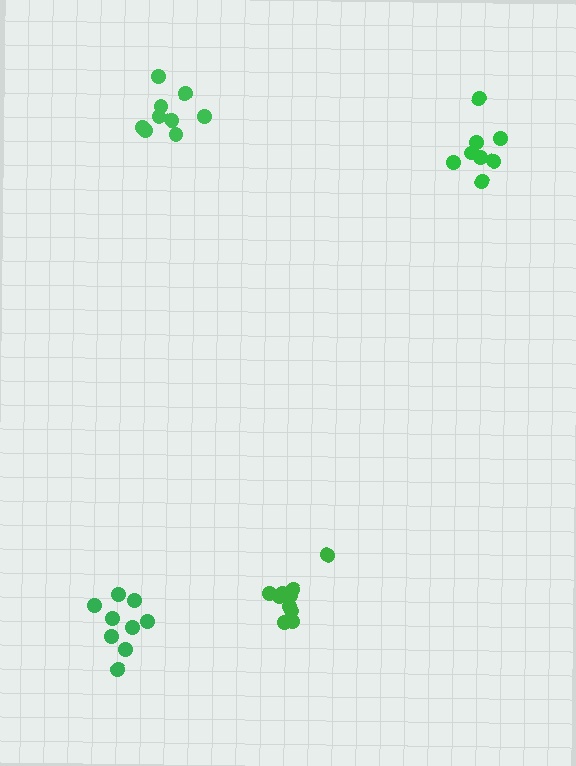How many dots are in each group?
Group 1: 8 dots, Group 2: 9 dots, Group 3: 11 dots, Group 4: 9 dots (37 total).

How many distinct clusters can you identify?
There are 4 distinct clusters.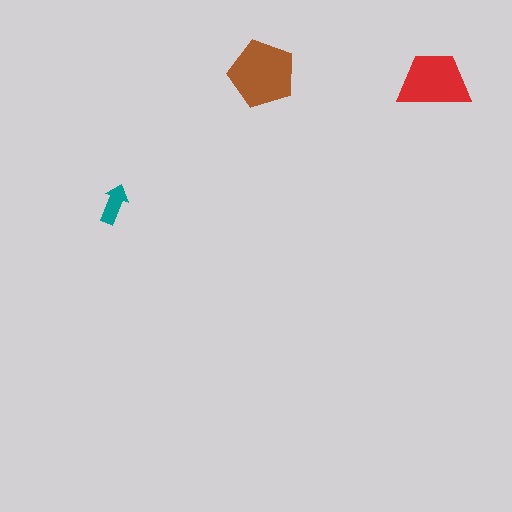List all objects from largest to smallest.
The brown pentagon, the red trapezoid, the teal arrow.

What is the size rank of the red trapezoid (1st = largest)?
2nd.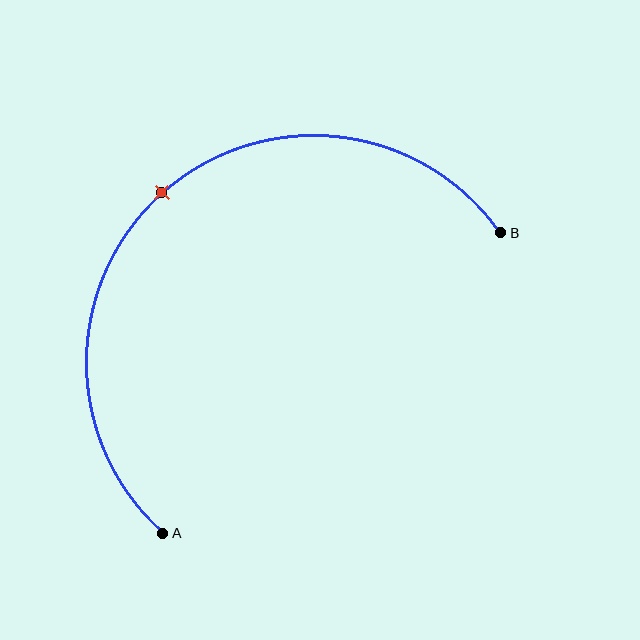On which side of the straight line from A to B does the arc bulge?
The arc bulges above and to the left of the straight line connecting A and B.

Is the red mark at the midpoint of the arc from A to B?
Yes. The red mark lies on the arc at equal arc-length from both A and B — it is the arc midpoint.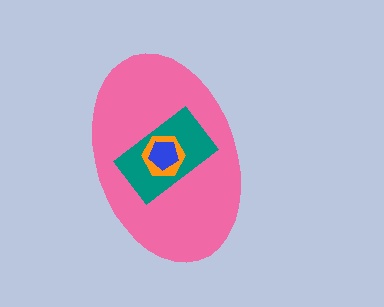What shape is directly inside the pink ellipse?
The teal rectangle.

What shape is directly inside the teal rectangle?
The orange hexagon.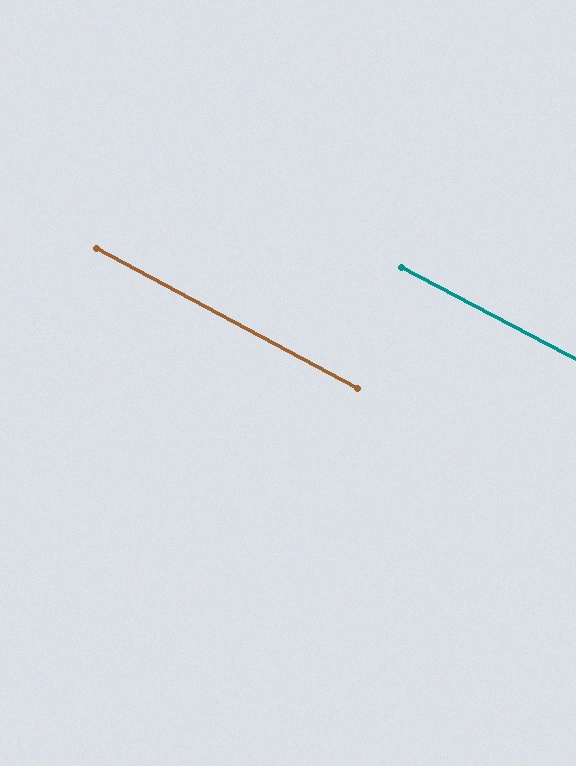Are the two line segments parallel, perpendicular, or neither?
Parallel — their directions differ by only 0.5°.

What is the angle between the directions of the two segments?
Approximately 1 degree.